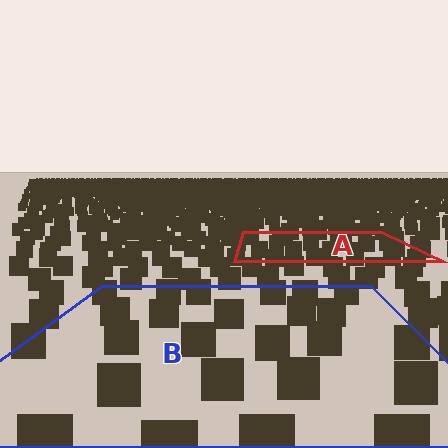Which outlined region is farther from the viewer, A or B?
Region A is farther from the viewer — the texture elements inside it appear smaller and more densely packed.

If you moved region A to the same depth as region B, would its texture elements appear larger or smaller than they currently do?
They would appear larger. At a closer depth, the same texture elements are projected at a bigger on-screen size.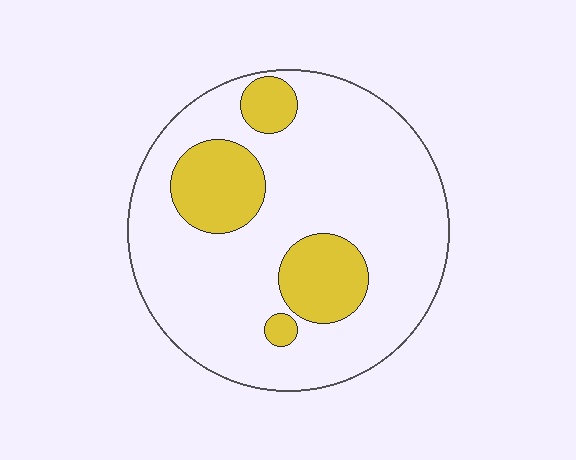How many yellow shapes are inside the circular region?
4.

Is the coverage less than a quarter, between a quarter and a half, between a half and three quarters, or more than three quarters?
Less than a quarter.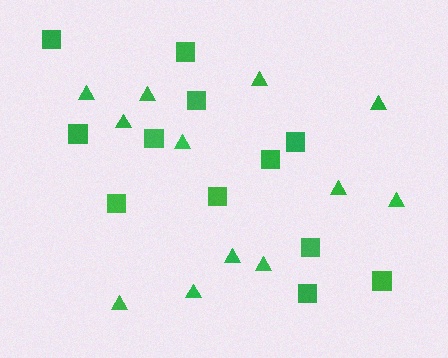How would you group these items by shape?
There are 2 groups: one group of squares (12) and one group of triangles (12).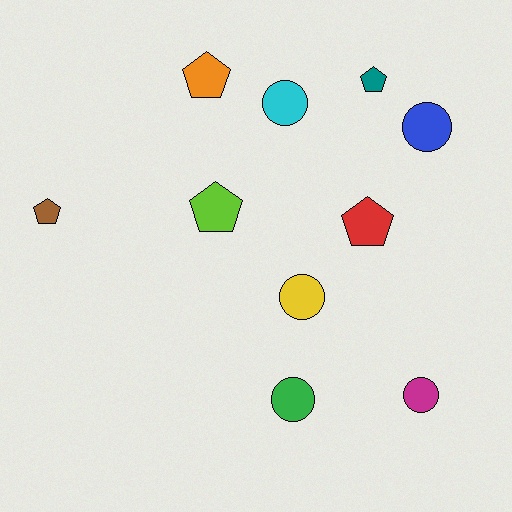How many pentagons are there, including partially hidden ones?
There are 5 pentagons.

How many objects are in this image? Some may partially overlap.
There are 10 objects.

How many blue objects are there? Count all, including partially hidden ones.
There is 1 blue object.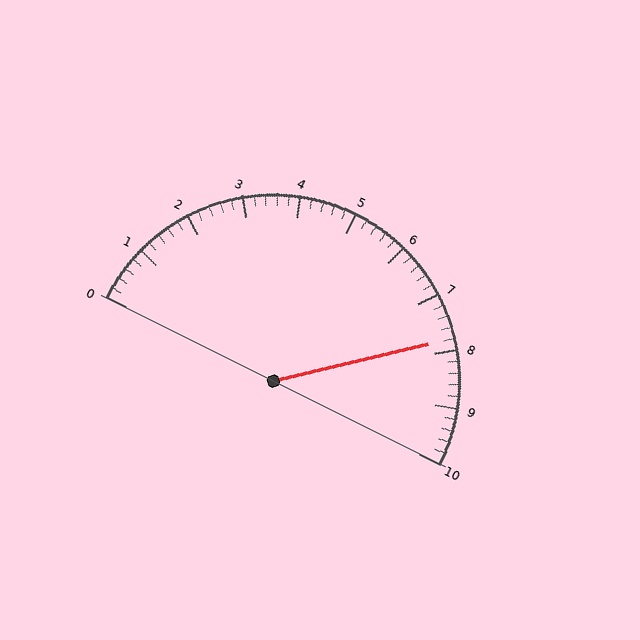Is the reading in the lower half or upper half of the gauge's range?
The reading is in the upper half of the range (0 to 10).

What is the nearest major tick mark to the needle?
The nearest major tick mark is 8.